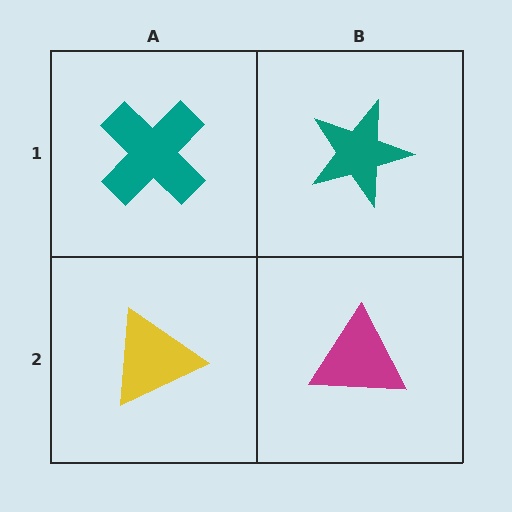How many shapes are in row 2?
2 shapes.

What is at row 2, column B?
A magenta triangle.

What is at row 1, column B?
A teal star.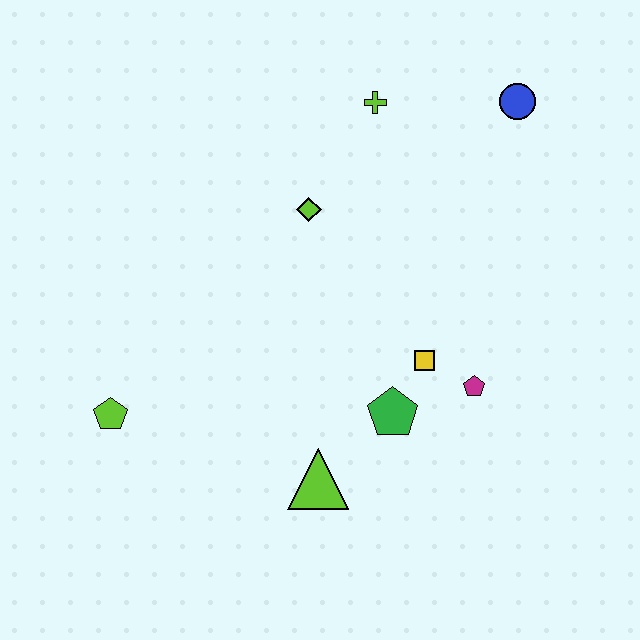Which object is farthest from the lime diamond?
The lime pentagon is farthest from the lime diamond.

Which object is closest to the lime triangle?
The green pentagon is closest to the lime triangle.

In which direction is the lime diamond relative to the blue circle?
The lime diamond is to the left of the blue circle.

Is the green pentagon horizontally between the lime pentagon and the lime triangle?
No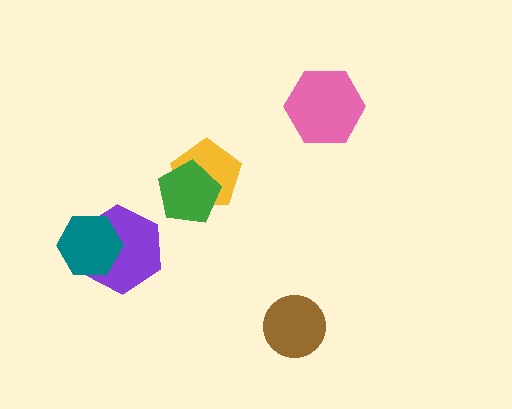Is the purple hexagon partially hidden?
Yes, it is partially covered by another shape.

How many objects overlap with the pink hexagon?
0 objects overlap with the pink hexagon.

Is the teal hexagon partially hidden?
No, no other shape covers it.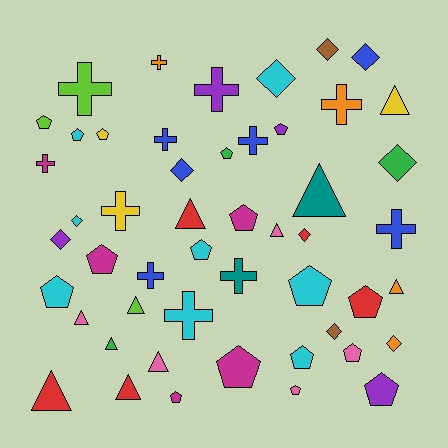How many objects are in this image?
There are 50 objects.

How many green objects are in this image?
There are 3 green objects.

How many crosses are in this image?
There are 12 crosses.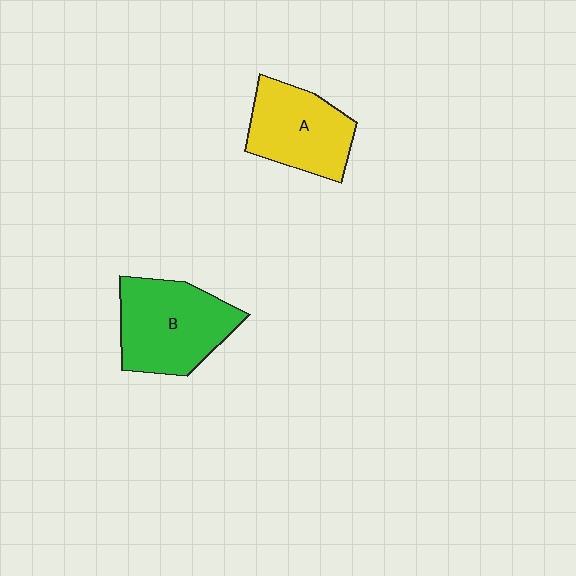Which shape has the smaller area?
Shape A (yellow).